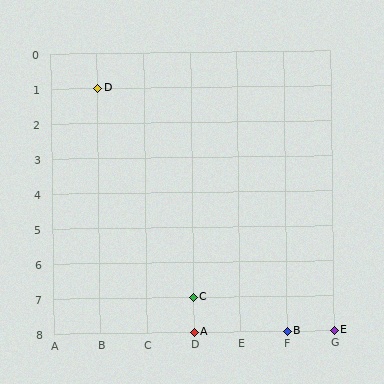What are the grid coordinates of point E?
Point E is at grid coordinates (G, 8).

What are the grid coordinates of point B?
Point B is at grid coordinates (F, 8).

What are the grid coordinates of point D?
Point D is at grid coordinates (B, 1).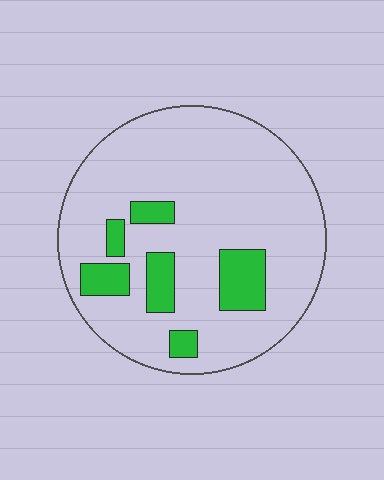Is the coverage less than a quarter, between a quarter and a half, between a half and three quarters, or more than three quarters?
Less than a quarter.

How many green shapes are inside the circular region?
6.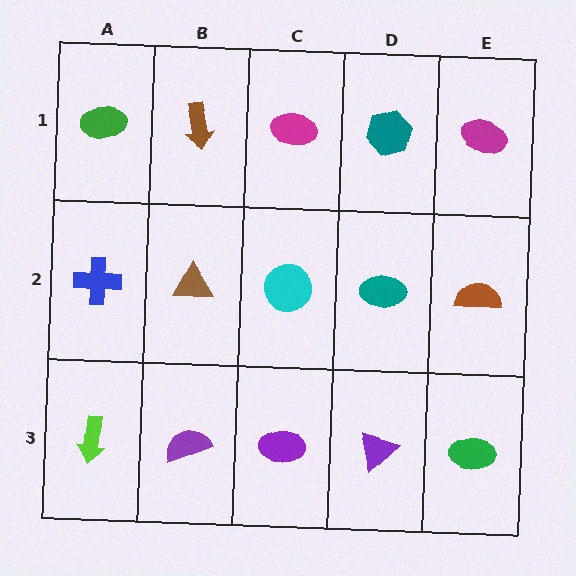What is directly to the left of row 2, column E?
A teal ellipse.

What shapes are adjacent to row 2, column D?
A teal hexagon (row 1, column D), a purple triangle (row 3, column D), a cyan circle (row 2, column C), a brown semicircle (row 2, column E).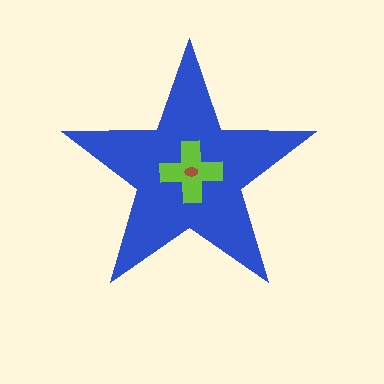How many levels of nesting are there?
3.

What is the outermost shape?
The blue star.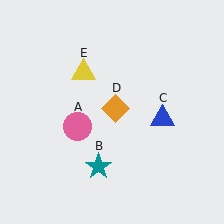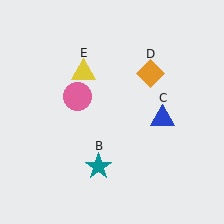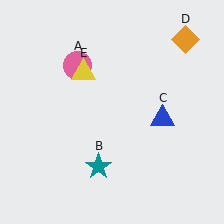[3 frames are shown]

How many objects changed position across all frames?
2 objects changed position: pink circle (object A), orange diamond (object D).